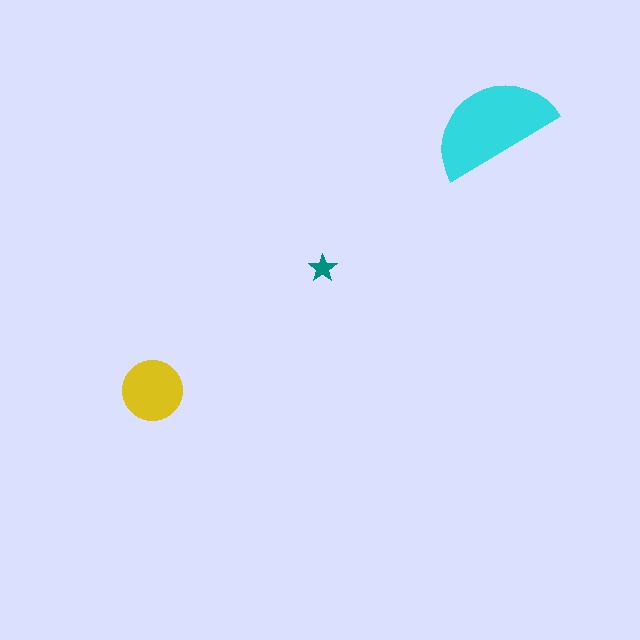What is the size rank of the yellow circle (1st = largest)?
2nd.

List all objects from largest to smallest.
The cyan semicircle, the yellow circle, the teal star.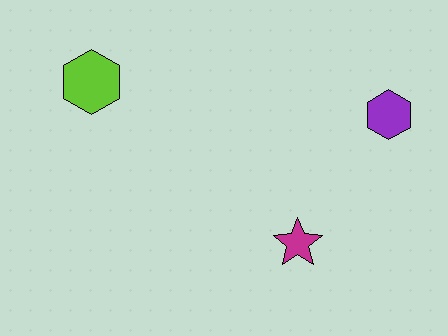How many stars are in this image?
There is 1 star.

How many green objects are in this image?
There are no green objects.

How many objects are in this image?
There are 3 objects.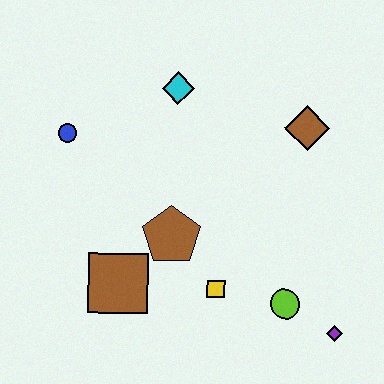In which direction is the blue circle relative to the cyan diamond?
The blue circle is to the left of the cyan diamond.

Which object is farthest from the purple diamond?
The blue circle is farthest from the purple diamond.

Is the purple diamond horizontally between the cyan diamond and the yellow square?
No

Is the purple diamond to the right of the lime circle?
Yes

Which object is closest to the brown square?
The brown pentagon is closest to the brown square.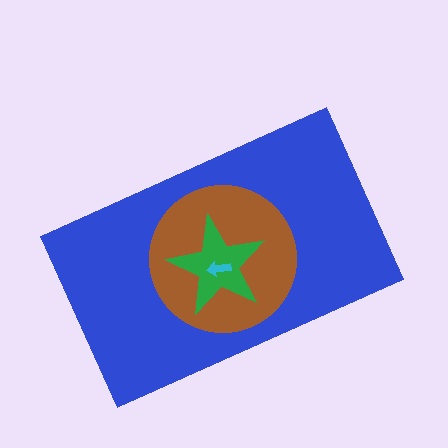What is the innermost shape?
The cyan arrow.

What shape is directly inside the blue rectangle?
The brown circle.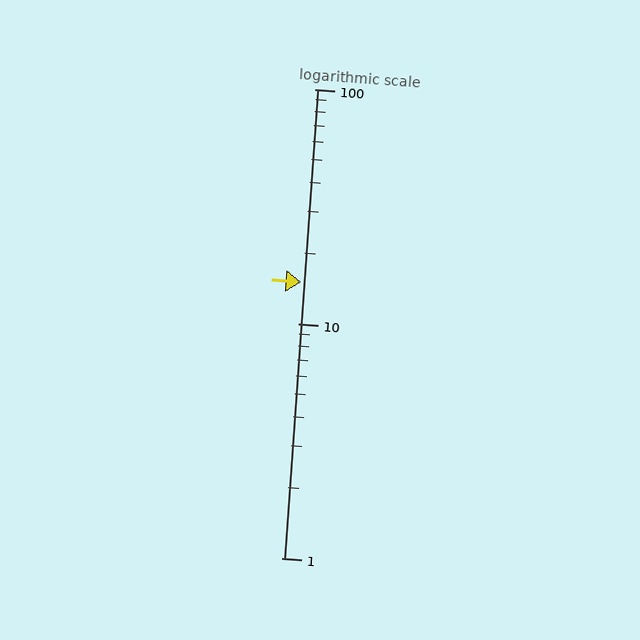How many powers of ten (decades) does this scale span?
The scale spans 2 decades, from 1 to 100.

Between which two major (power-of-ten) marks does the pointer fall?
The pointer is between 10 and 100.